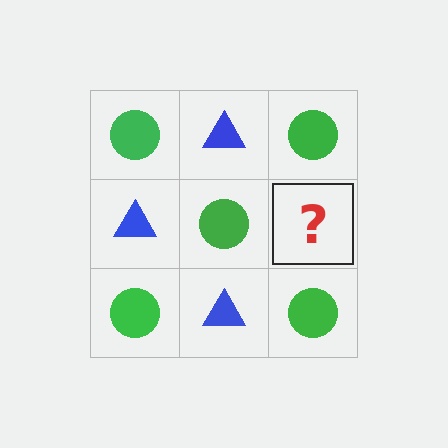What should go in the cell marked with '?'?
The missing cell should contain a blue triangle.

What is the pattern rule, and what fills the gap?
The rule is that it alternates green circle and blue triangle in a checkerboard pattern. The gap should be filled with a blue triangle.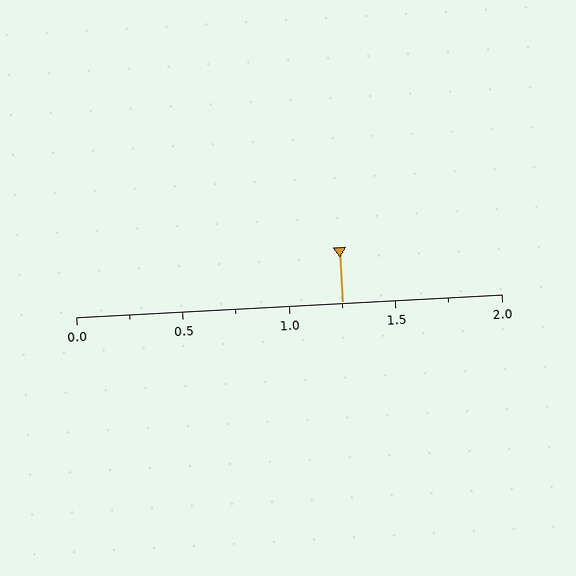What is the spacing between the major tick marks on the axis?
The major ticks are spaced 0.5 apart.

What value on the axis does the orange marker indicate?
The marker indicates approximately 1.25.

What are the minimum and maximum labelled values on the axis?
The axis runs from 0.0 to 2.0.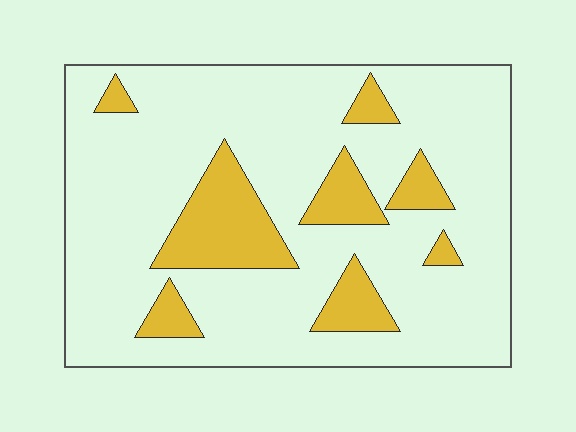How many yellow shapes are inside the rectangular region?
8.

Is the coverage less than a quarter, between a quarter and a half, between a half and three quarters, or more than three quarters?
Less than a quarter.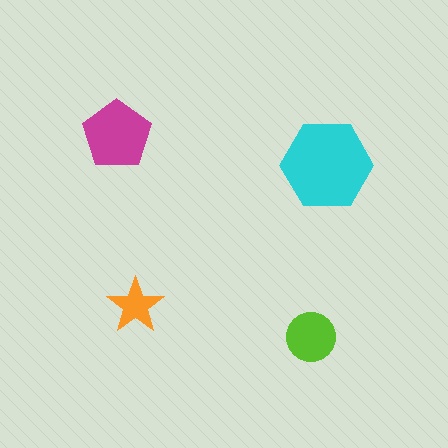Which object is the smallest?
The orange star.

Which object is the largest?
The cyan hexagon.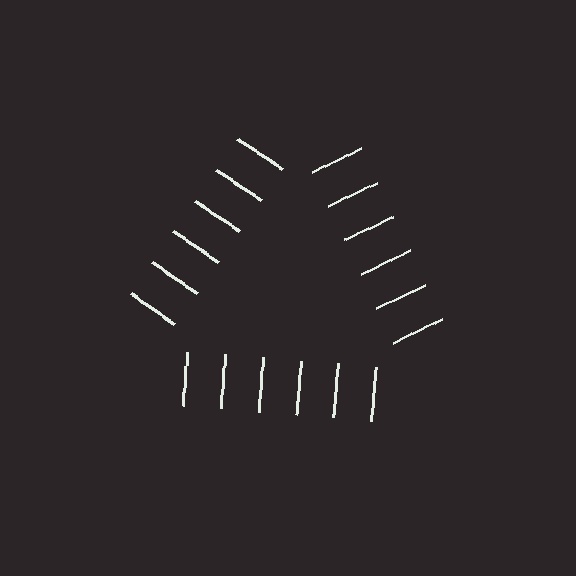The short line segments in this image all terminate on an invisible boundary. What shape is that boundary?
An illusory triangle — the line segments terminate on its edges but no continuous stroke is drawn.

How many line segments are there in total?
18 — 6 along each of the 3 edges.